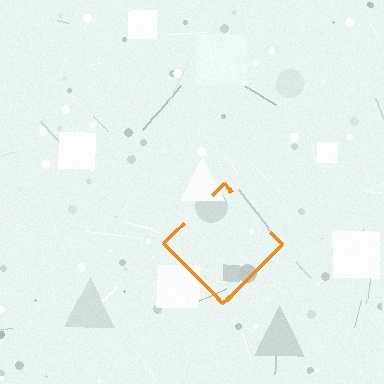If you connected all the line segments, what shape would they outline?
They would outline a diamond.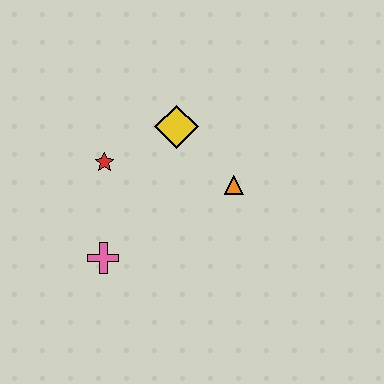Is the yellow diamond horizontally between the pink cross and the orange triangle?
Yes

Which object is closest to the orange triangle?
The yellow diamond is closest to the orange triangle.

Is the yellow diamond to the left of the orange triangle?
Yes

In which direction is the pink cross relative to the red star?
The pink cross is below the red star.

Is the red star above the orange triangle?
Yes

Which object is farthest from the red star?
The orange triangle is farthest from the red star.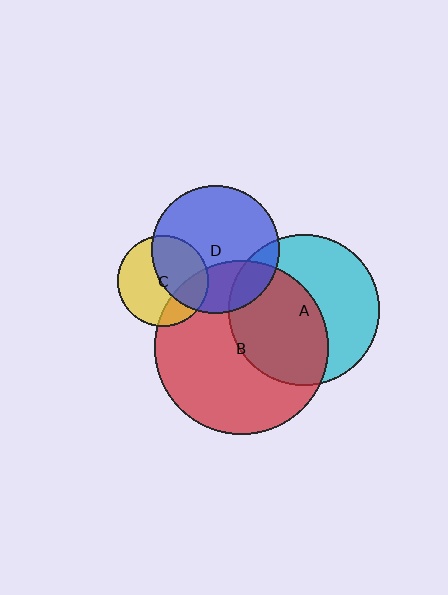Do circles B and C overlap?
Yes.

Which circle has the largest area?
Circle B (red).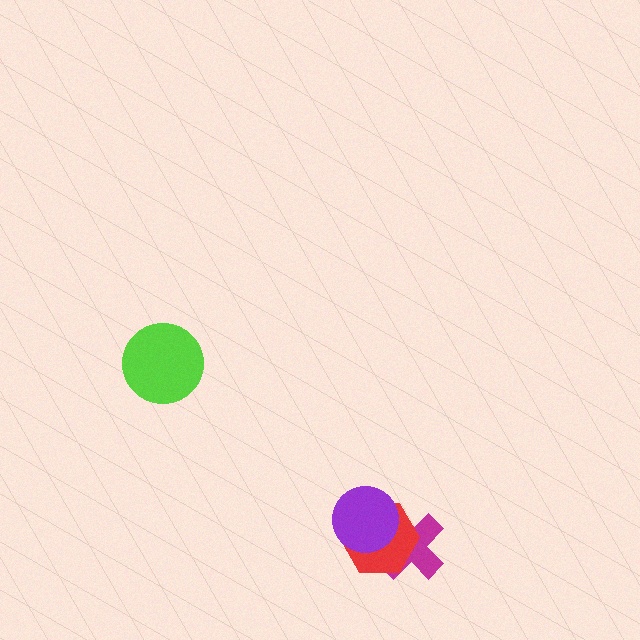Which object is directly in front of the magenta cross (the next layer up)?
The red hexagon is directly in front of the magenta cross.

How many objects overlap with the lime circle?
0 objects overlap with the lime circle.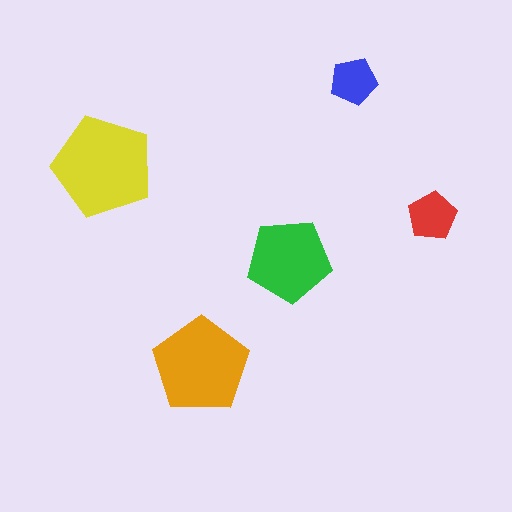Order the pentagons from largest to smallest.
the yellow one, the orange one, the green one, the red one, the blue one.